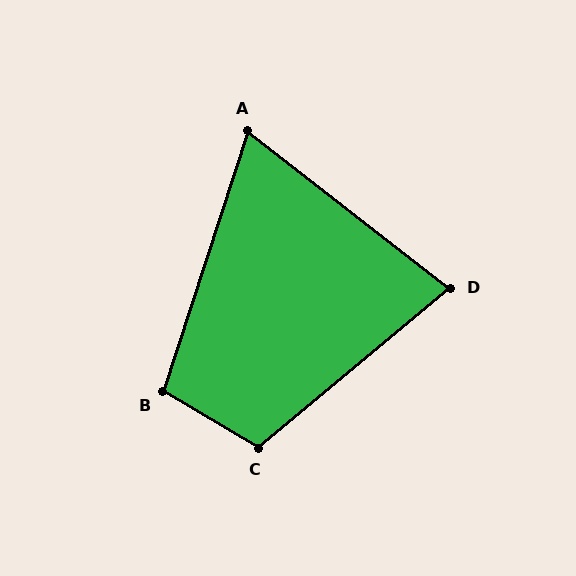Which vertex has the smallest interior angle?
A, at approximately 70 degrees.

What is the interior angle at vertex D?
Approximately 78 degrees (acute).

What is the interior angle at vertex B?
Approximately 102 degrees (obtuse).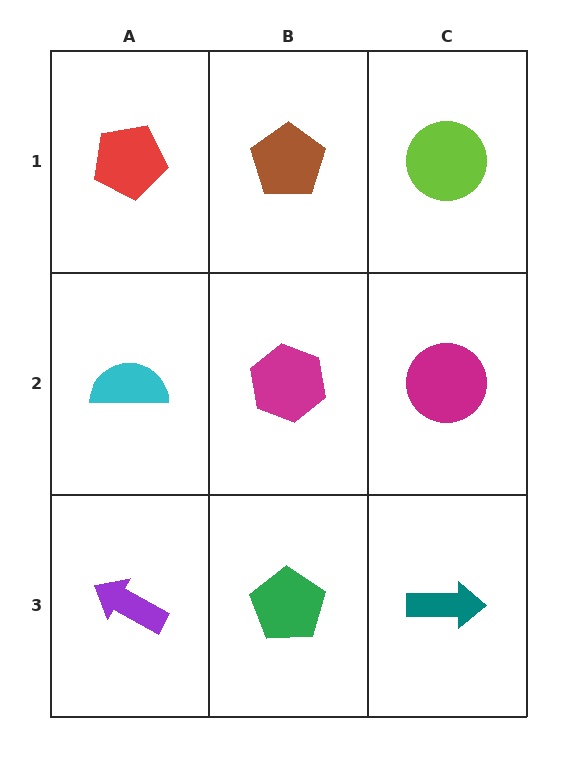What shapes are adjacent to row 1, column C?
A magenta circle (row 2, column C), a brown pentagon (row 1, column B).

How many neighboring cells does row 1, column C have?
2.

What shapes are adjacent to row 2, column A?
A red pentagon (row 1, column A), a purple arrow (row 3, column A), a magenta hexagon (row 2, column B).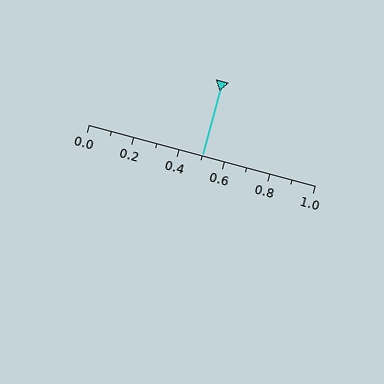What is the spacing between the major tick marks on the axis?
The major ticks are spaced 0.2 apart.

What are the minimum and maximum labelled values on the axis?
The axis runs from 0.0 to 1.0.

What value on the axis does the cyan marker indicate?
The marker indicates approximately 0.5.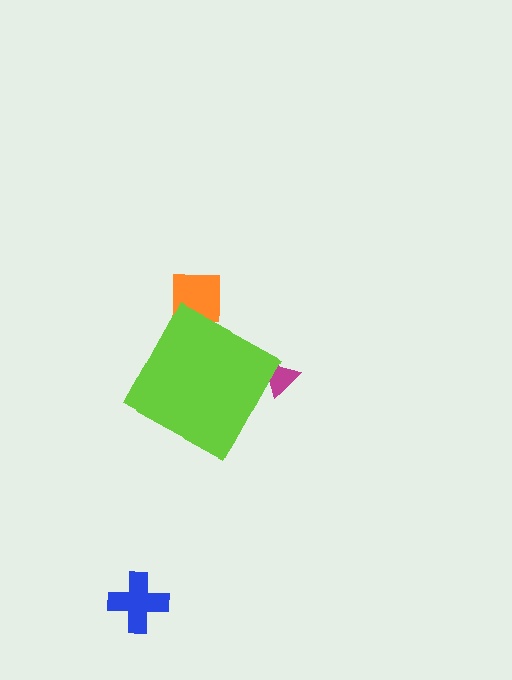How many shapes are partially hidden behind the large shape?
2 shapes are partially hidden.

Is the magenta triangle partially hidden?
Yes, the magenta triangle is partially hidden behind the lime diamond.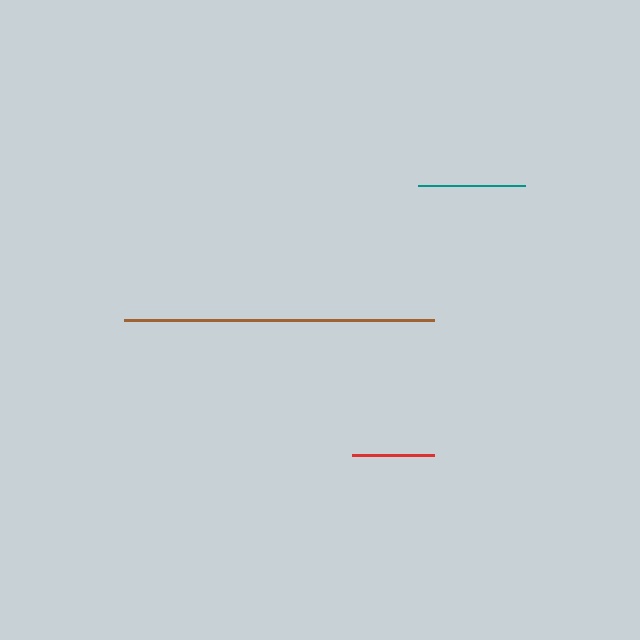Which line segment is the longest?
The brown line is the longest at approximately 310 pixels.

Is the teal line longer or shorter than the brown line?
The brown line is longer than the teal line.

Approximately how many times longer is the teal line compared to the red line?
The teal line is approximately 1.3 times the length of the red line.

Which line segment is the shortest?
The red line is the shortest at approximately 82 pixels.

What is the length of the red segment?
The red segment is approximately 82 pixels long.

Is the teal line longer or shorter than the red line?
The teal line is longer than the red line.